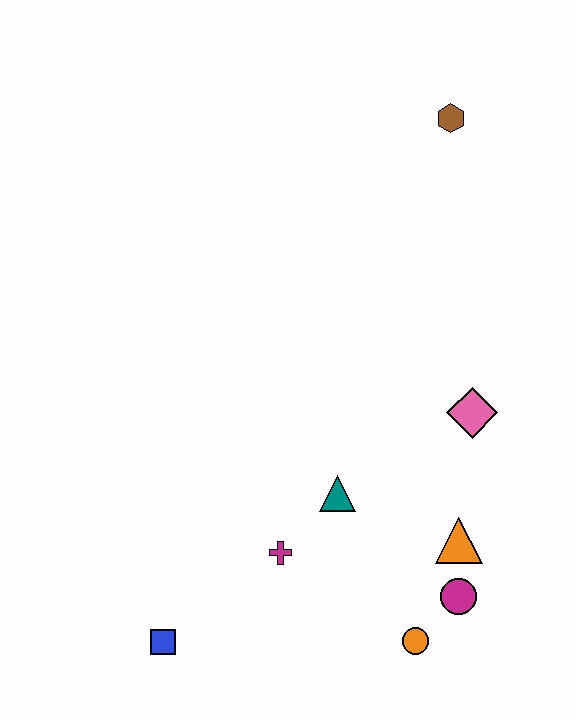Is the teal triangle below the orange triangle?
No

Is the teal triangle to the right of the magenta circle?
No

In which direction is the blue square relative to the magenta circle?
The blue square is to the left of the magenta circle.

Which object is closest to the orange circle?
The magenta circle is closest to the orange circle.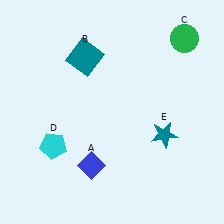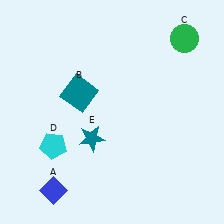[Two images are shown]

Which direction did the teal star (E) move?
The teal star (E) moved left.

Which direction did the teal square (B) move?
The teal square (B) moved down.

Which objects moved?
The objects that moved are: the blue diamond (A), the teal square (B), the teal star (E).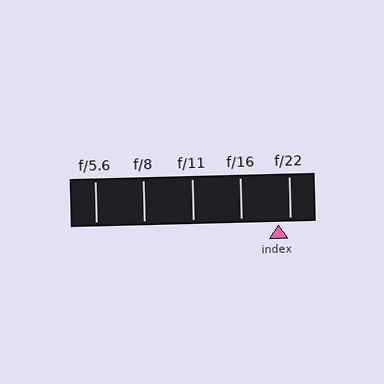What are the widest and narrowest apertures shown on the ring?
The widest aperture shown is f/5.6 and the narrowest is f/22.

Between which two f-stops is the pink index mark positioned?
The index mark is between f/16 and f/22.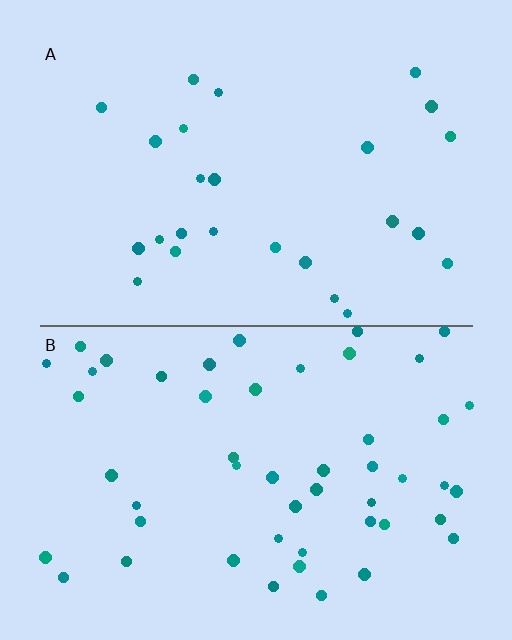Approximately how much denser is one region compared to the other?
Approximately 2.0× — region B over region A.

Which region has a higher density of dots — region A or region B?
B (the bottom).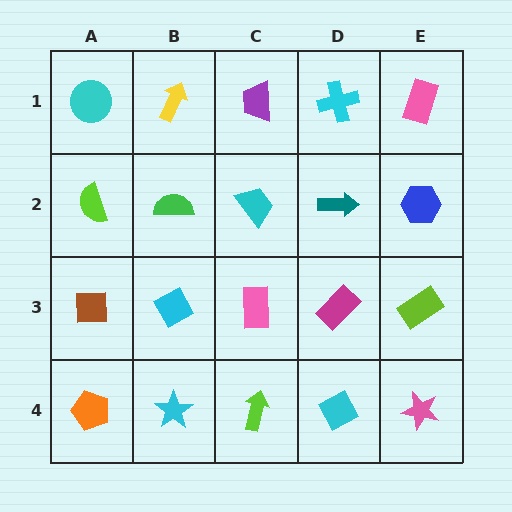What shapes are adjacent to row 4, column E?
A lime rectangle (row 3, column E), a cyan diamond (row 4, column D).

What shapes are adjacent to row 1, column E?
A blue hexagon (row 2, column E), a cyan cross (row 1, column D).